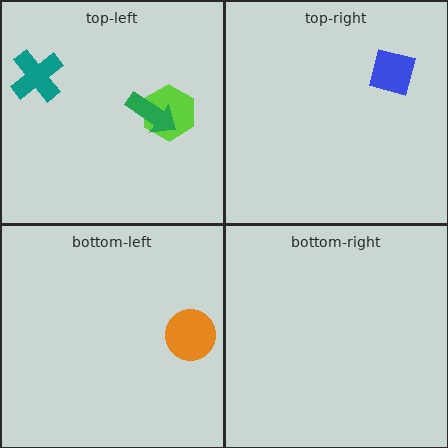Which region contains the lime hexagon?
The top-left region.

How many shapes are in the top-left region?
3.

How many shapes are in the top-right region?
1.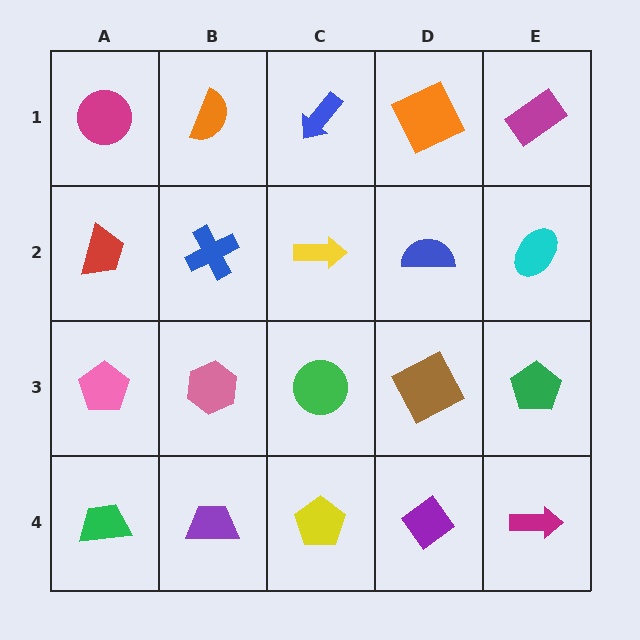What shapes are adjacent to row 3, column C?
A yellow arrow (row 2, column C), a yellow pentagon (row 4, column C), a pink hexagon (row 3, column B), a brown square (row 3, column D).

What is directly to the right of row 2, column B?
A yellow arrow.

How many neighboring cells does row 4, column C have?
3.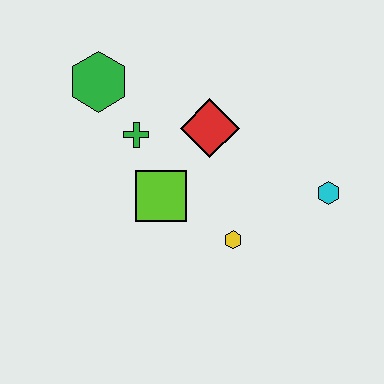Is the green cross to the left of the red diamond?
Yes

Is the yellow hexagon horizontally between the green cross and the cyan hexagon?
Yes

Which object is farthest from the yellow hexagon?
The green hexagon is farthest from the yellow hexagon.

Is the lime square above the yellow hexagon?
Yes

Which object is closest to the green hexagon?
The green cross is closest to the green hexagon.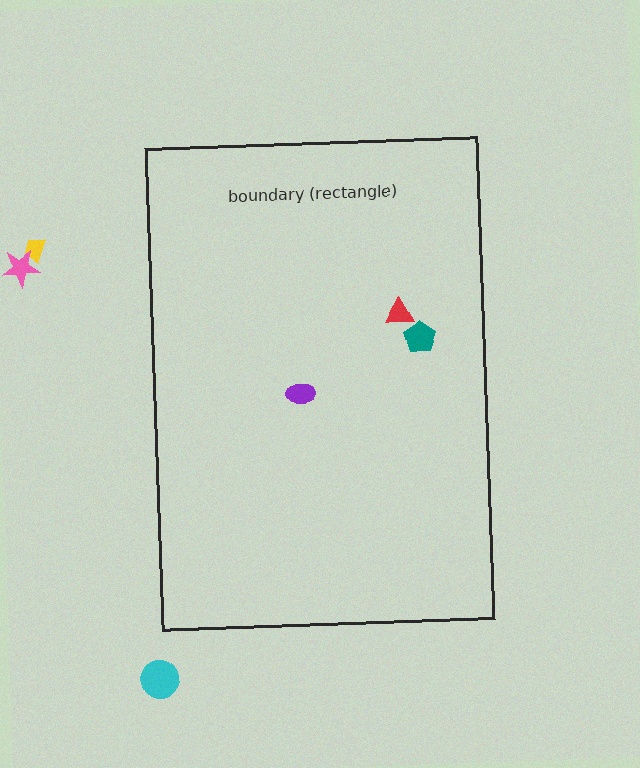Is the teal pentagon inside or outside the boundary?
Inside.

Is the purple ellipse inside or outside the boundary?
Inside.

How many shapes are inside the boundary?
3 inside, 3 outside.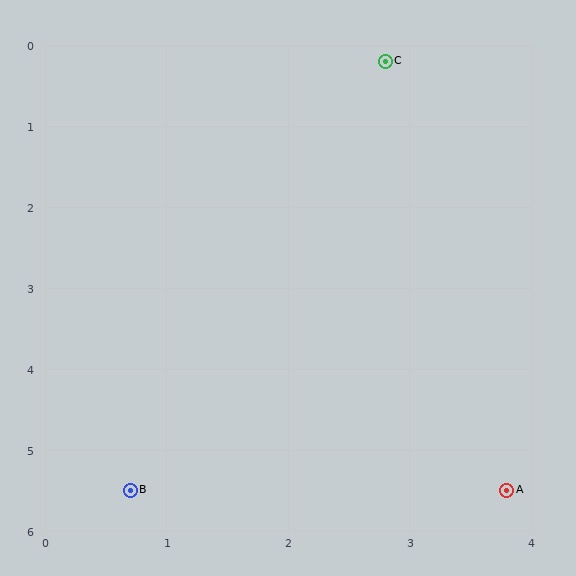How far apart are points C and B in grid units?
Points C and B are about 5.7 grid units apart.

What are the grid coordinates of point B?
Point B is at approximately (0.7, 5.5).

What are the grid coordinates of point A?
Point A is at approximately (3.8, 5.5).